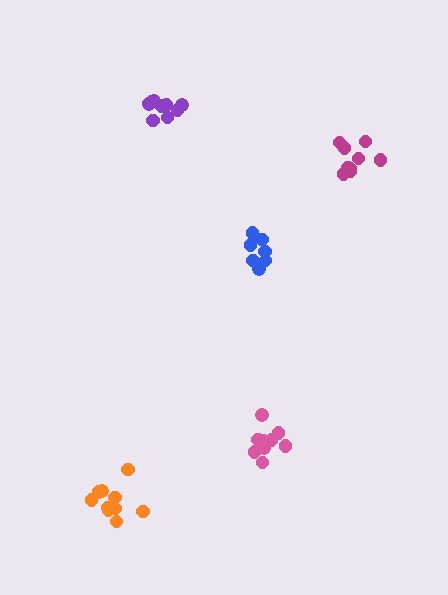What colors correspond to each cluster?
The clusters are colored: purple, magenta, pink, blue, orange.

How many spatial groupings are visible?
There are 5 spatial groupings.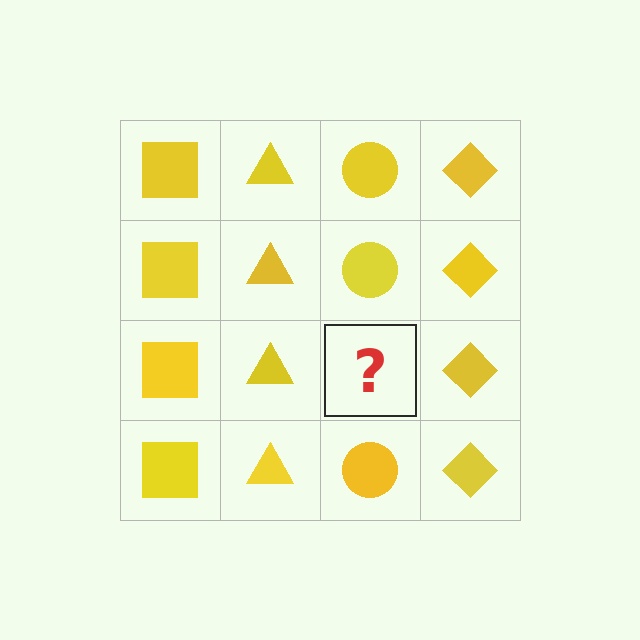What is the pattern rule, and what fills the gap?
The rule is that each column has a consistent shape. The gap should be filled with a yellow circle.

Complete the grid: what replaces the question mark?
The question mark should be replaced with a yellow circle.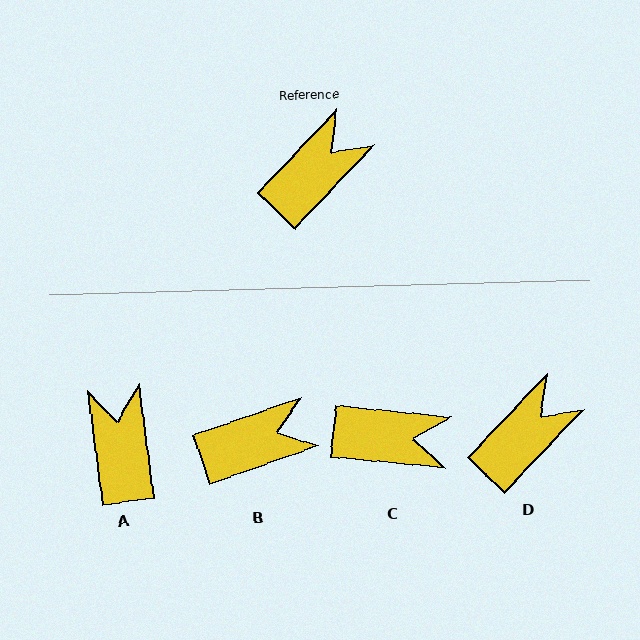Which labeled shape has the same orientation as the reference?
D.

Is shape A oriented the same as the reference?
No, it is off by about 51 degrees.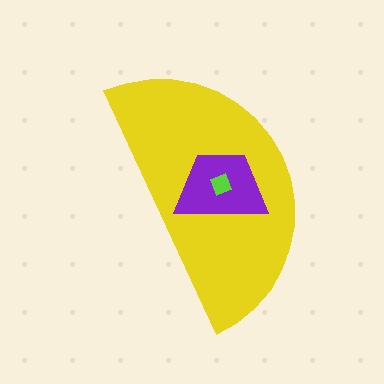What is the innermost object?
The lime diamond.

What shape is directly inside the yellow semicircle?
The purple trapezoid.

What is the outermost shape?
The yellow semicircle.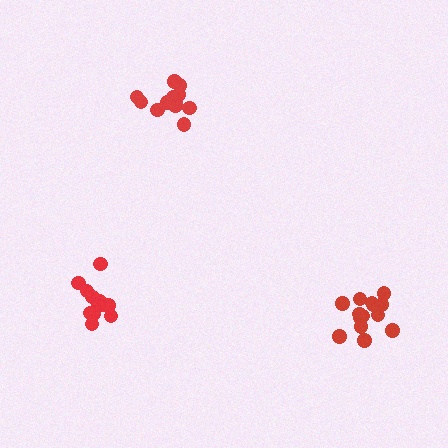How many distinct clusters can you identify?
There are 3 distinct clusters.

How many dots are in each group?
Group 1: 13 dots, Group 2: 14 dots, Group 3: 12 dots (39 total).